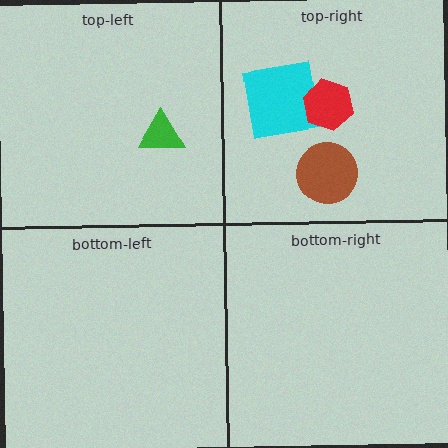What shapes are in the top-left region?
The green triangle.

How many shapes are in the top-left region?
1.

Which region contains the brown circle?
The top-right region.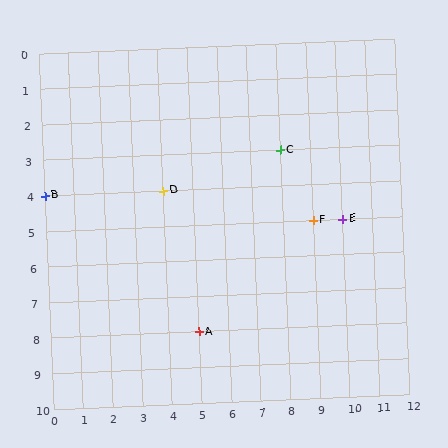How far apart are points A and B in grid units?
Points A and B are 5 columns and 4 rows apart (about 6.4 grid units diagonally).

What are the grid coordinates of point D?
Point D is at grid coordinates (4, 4).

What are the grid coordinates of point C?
Point C is at grid coordinates (8, 3).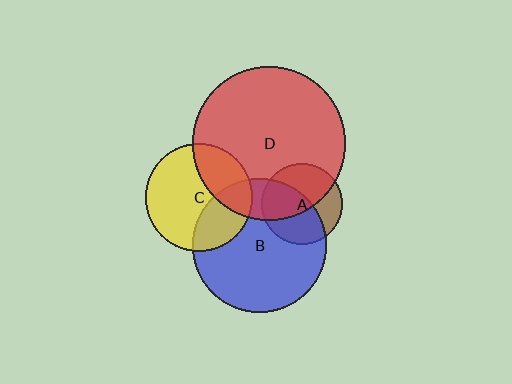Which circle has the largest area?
Circle D (red).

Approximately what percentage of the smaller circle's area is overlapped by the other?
Approximately 30%.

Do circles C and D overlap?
Yes.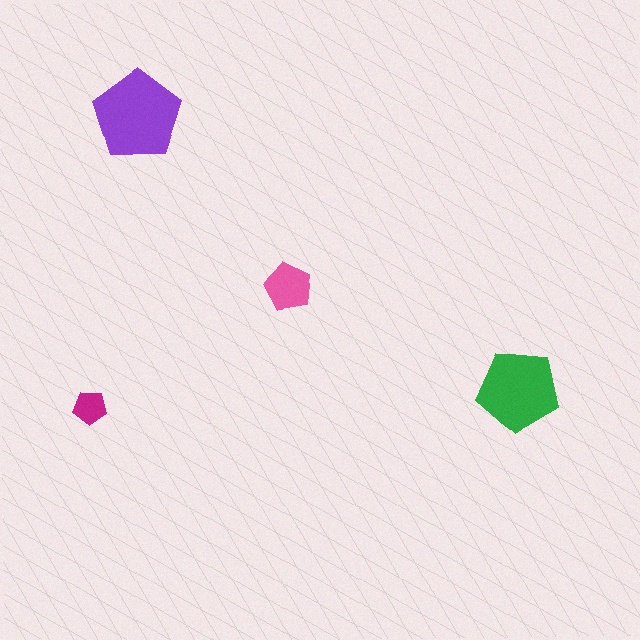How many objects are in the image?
There are 4 objects in the image.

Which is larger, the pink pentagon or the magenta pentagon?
The pink one.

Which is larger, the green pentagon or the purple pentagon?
The purple one.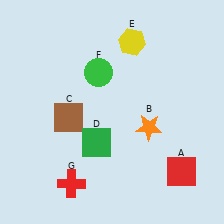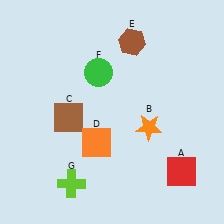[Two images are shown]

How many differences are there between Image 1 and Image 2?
There are 3 differences between the two images.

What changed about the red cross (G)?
In Image 1, G is red. In Image 2, it changed to lime.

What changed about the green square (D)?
In Image 1, D is green. In Image 2, it changed to orange.